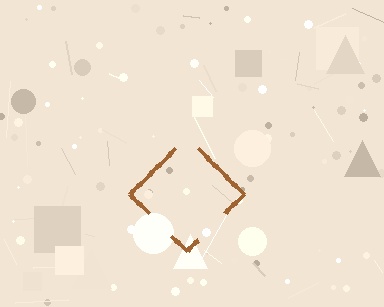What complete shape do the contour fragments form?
The contour fragments form a diamond.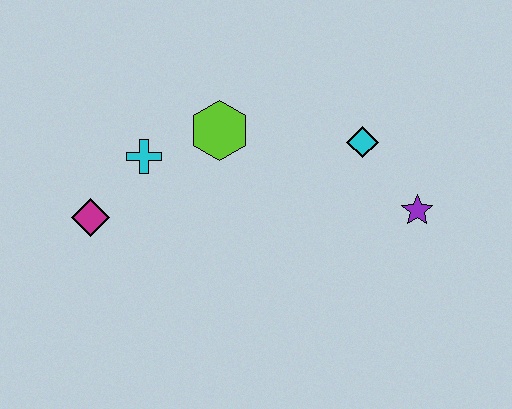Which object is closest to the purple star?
The cyan diamond is closest to the purple star.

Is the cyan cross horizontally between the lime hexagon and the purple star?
No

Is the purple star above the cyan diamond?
No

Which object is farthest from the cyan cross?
The purple star is farthest from the cyan cross.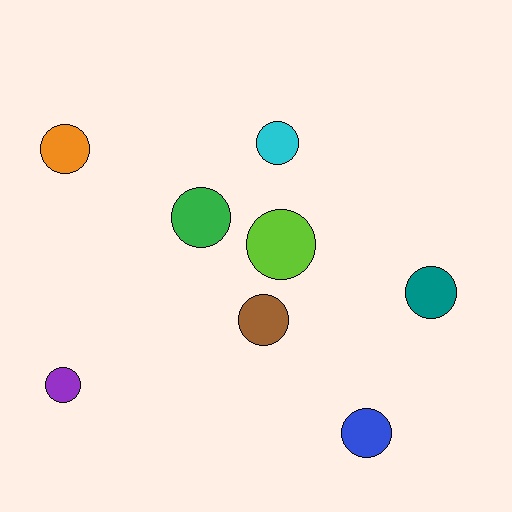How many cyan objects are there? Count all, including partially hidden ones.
There is 1 cyan object.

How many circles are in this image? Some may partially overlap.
There are 8 circles.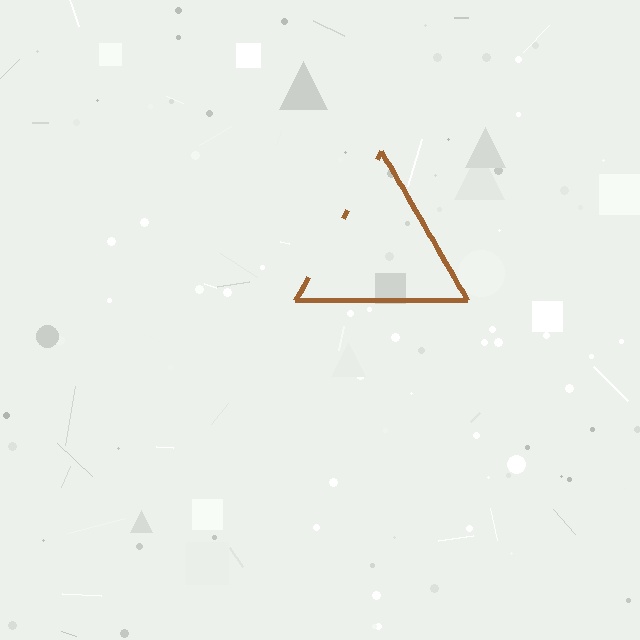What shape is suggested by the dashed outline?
The dashed outline suggests a triangle.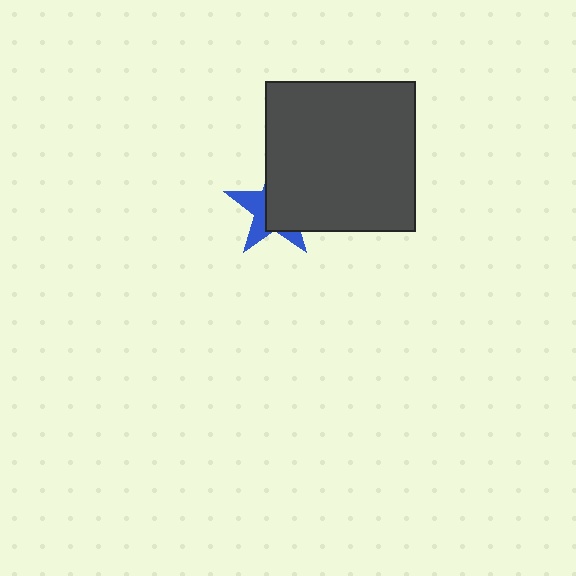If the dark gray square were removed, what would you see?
You would see the complete blue star.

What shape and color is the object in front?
The object in front is a dark gray square.